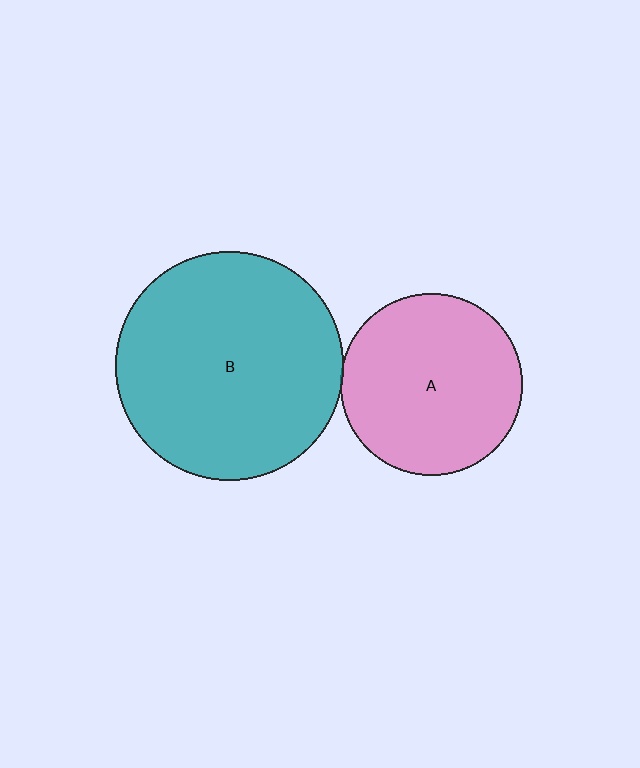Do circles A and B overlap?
Yes.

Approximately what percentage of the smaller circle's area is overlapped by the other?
Approximately 5%.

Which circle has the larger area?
Circle B (teal).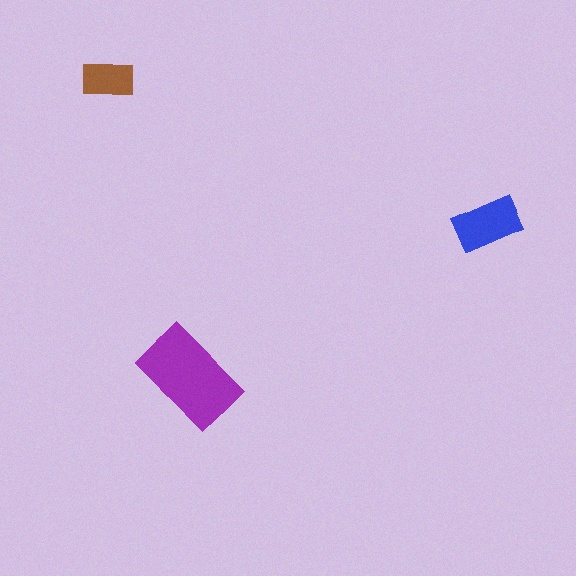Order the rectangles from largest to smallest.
the purple one, the blue one, the brown one.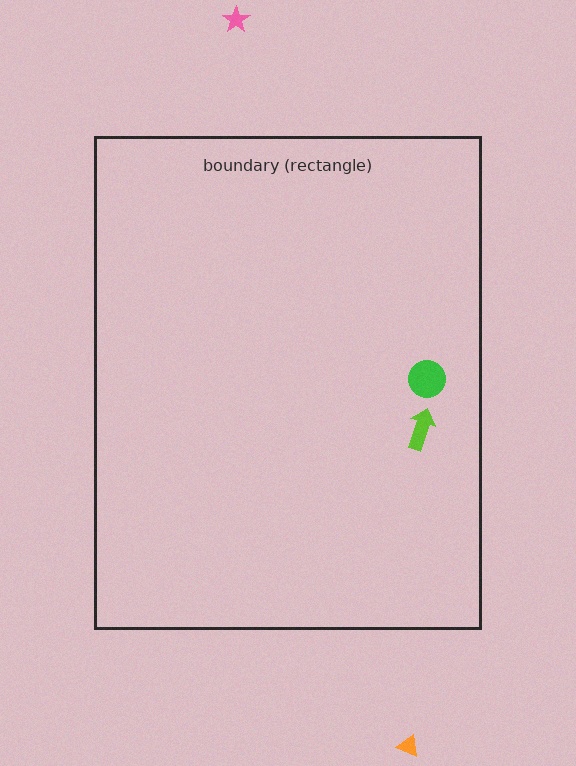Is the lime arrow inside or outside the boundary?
Inside.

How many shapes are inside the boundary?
2 inside, 2 outside.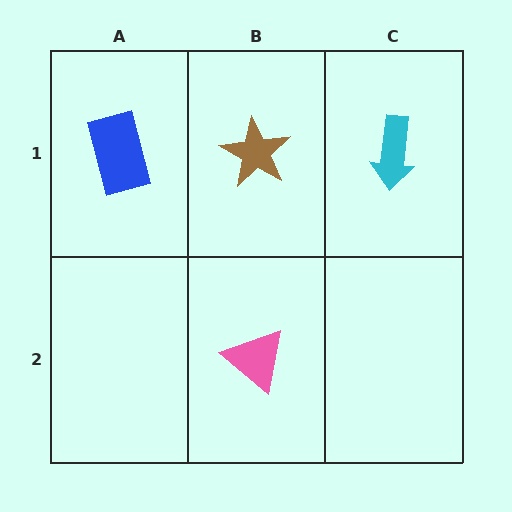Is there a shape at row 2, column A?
No, that cell is empty.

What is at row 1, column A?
A blue rectangle.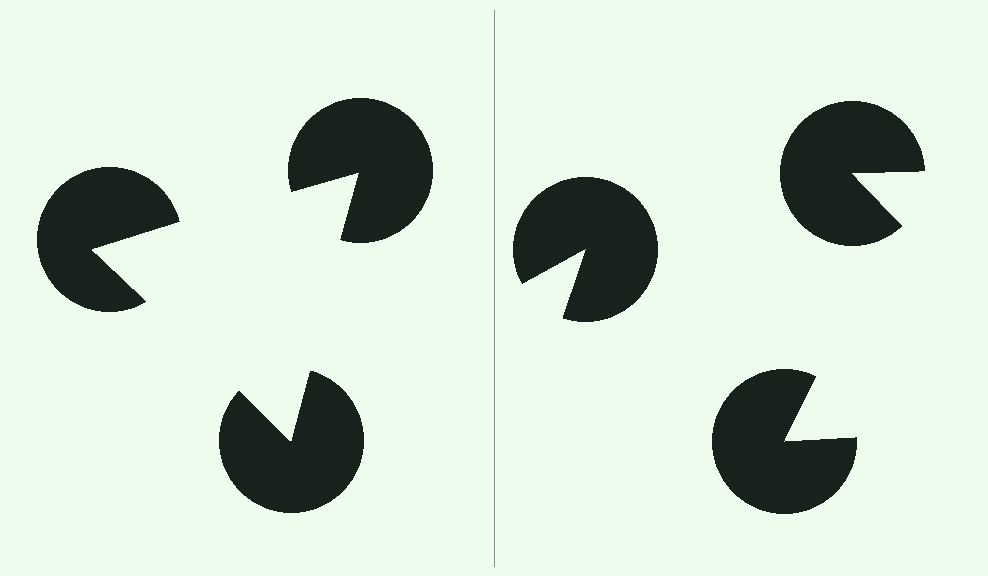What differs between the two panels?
The pac-man discs are positioned identically on both sides; only the wedge orientations differ. On the left they align to a triangle; on the right they are misaligned.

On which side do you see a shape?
An illusory triangle appears on the left side. On the right side the wedge cuts are rotated, so no coherent shape forms.